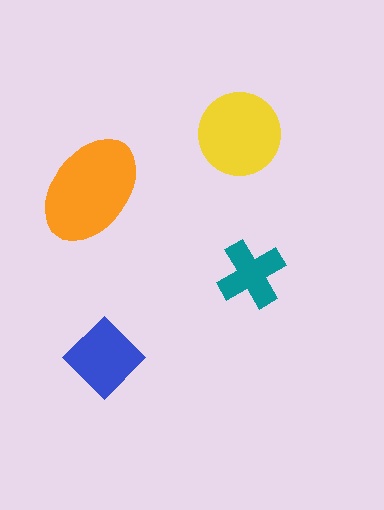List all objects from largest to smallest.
The orange ellipse, the yellow circle, the blue diamond, the teal cross.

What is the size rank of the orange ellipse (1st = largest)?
1st.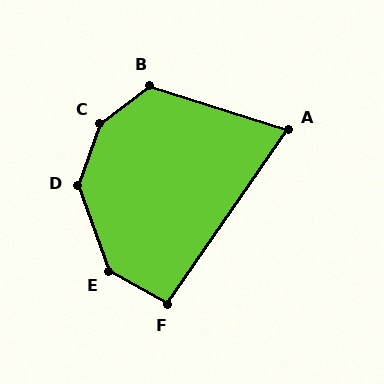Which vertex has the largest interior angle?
C, at approximately 147 degrees.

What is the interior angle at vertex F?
Approximately 95 degrees (obtuse).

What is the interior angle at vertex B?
Approximately 125 degrees (obtuse).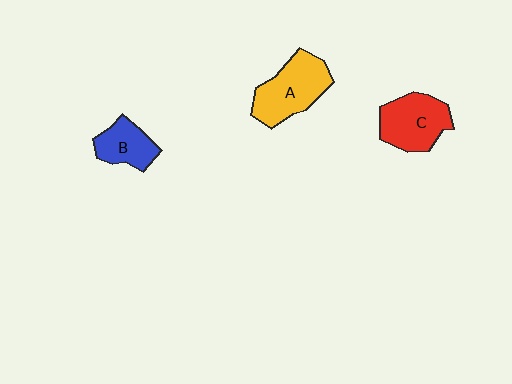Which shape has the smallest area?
Shape B (blue).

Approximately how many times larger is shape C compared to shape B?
Approximately 1.5 times.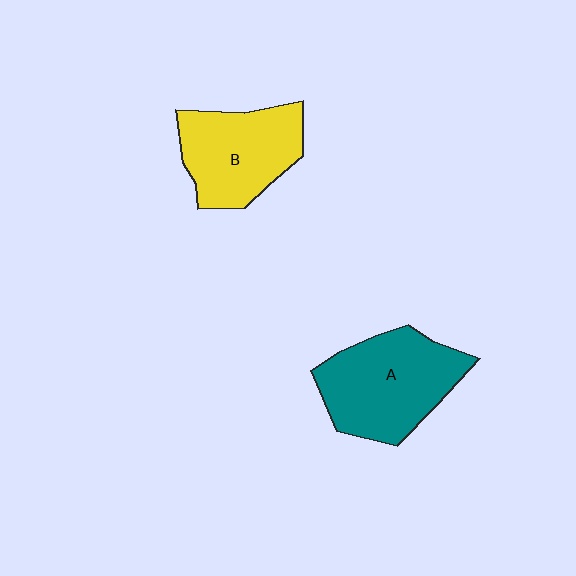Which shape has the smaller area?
Shape B (yellow).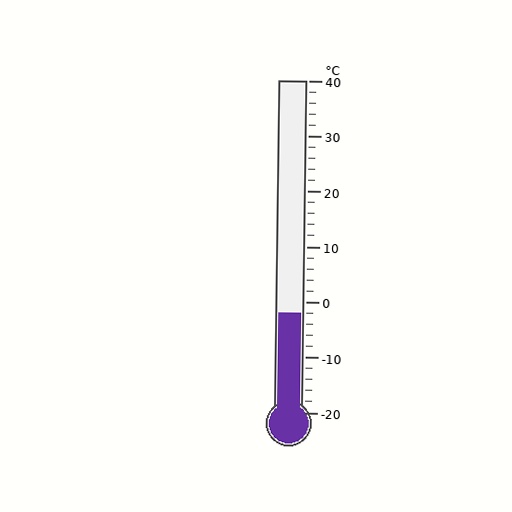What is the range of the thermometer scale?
The thermometer scale ranges from -20°C to 40°C.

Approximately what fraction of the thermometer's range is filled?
The thermometer is filled to approximately 30% of its range.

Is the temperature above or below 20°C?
The temperature is below 20°C.